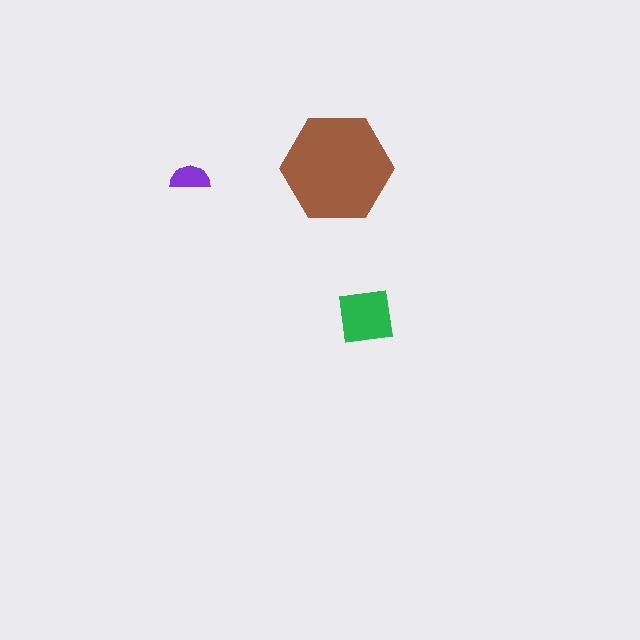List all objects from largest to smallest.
The brown hexagon, the green square, the purple semicircle.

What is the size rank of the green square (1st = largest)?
2nd.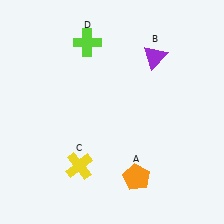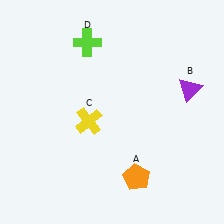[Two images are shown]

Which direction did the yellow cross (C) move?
The yellow cross (C) moved up.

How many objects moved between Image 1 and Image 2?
2 objects moved between the two images.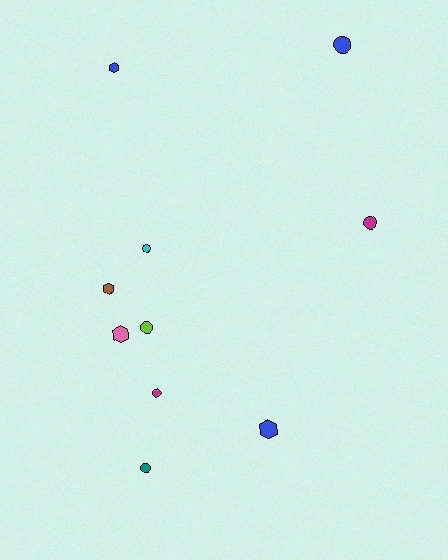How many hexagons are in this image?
There are 4 hexagons.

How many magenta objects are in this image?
There are 2 magenta objects.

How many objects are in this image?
There are 10 objects.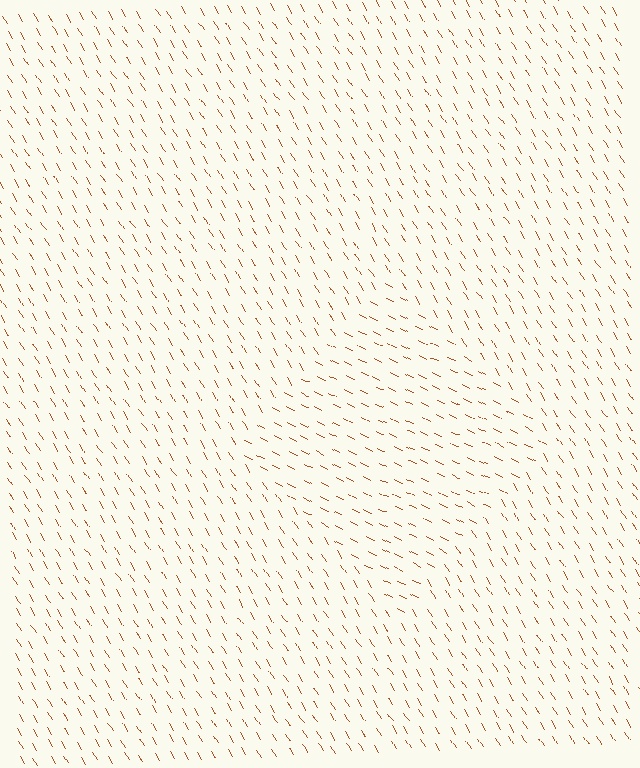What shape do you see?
I see a diamond.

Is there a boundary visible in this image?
Yes, there is a texture boundary formed by a change in line orientation.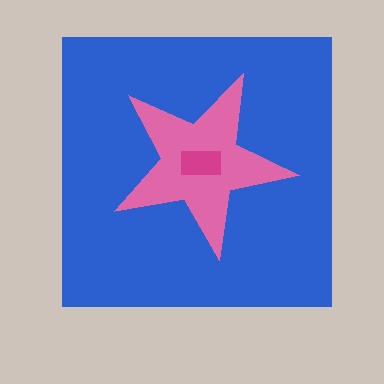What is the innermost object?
The magenta rectangle.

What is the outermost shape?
The blue square.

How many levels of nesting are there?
3.